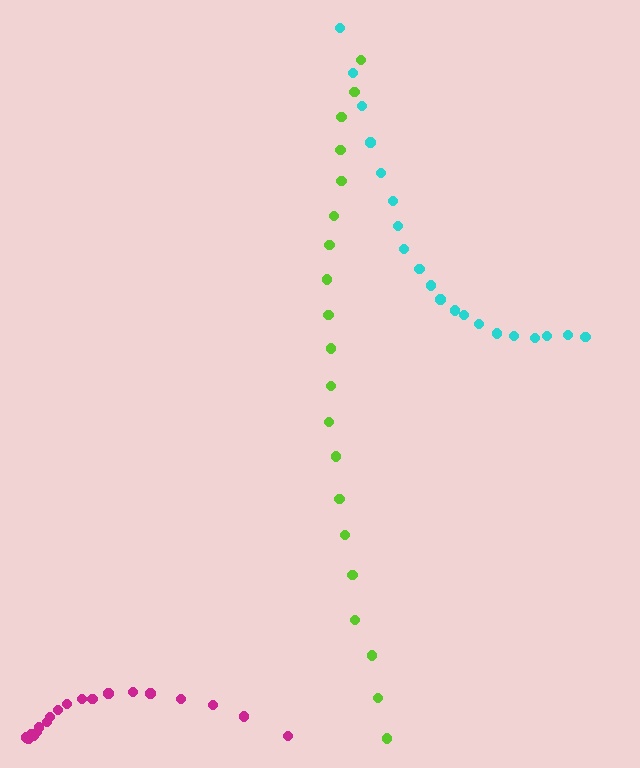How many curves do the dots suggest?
There are 3 distinct paths.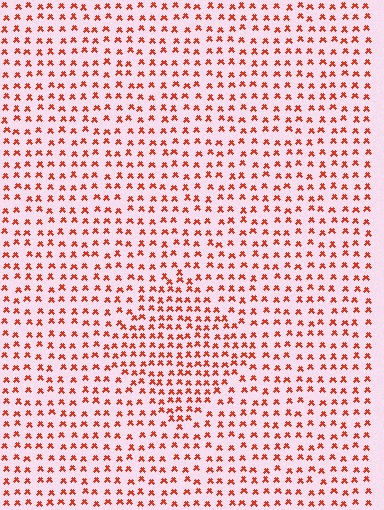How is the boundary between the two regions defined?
The boundary is defined by a change in element density (approximately 1.5x ratio). All elements are the same color, size, and shape.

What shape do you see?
I see a diamond.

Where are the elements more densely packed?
The elements are more densely packed inside the diamond boundary.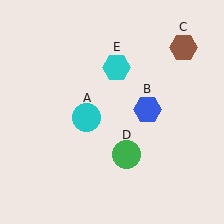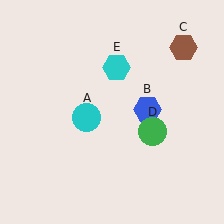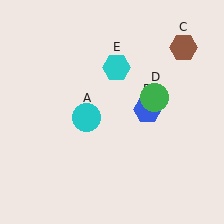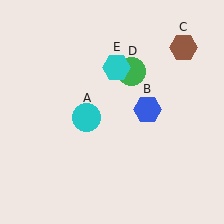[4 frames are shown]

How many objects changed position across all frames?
1 object changed position: green circle (object D).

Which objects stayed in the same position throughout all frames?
Cyan circle (object A) and blue hexagon (object B) and brown hexagon (object C) and cyan hexagon (object E) remained stationary.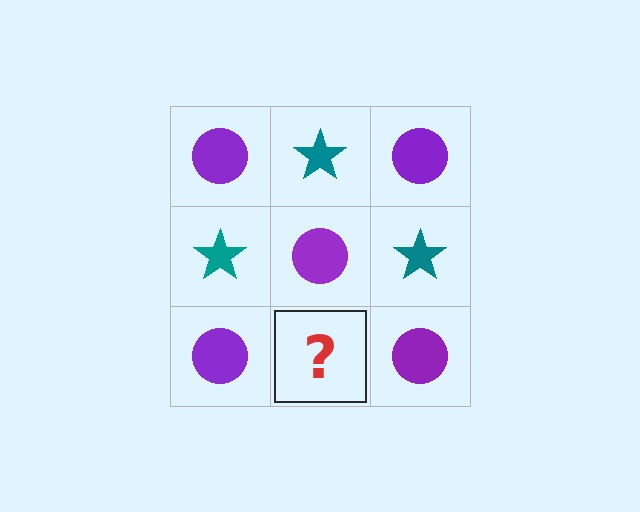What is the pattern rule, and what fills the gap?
The rule is that it alternates purple circle and teal star in a checkerboard pattern. The gap should be filled with a teal star.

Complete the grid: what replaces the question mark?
The question mark should be replaced with a teal star.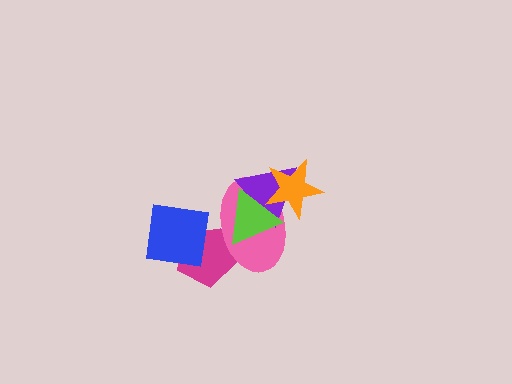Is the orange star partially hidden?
No, no other shape covers it.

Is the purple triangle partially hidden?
Yes, it is partially covered by another shape.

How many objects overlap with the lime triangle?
3 objects overlap with the lime triangle.